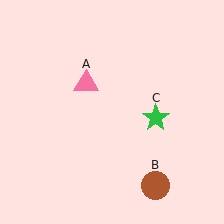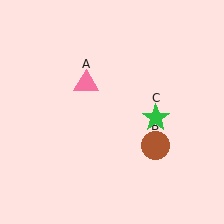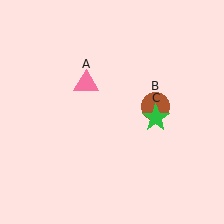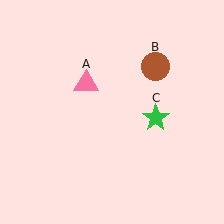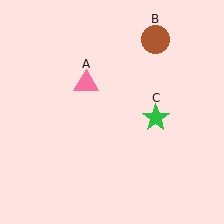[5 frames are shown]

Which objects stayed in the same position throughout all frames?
Pink triangle (object A) and green star (object C) remained stationary.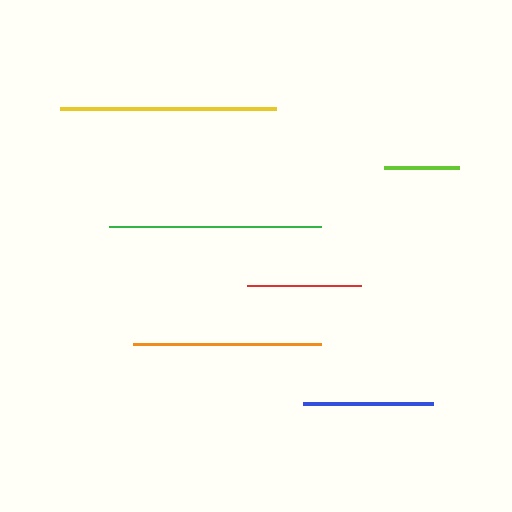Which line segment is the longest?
The yellow line is the longest at approximately 217 pixels.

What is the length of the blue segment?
The blue segment is approximately 130 pixels long.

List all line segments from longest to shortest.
From longest to shortest: yellow, green, orange, blue, red, lime.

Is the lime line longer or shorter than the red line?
The red line is longer than the lime line.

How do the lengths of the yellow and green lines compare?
The yellow and green lines are approximately the same length.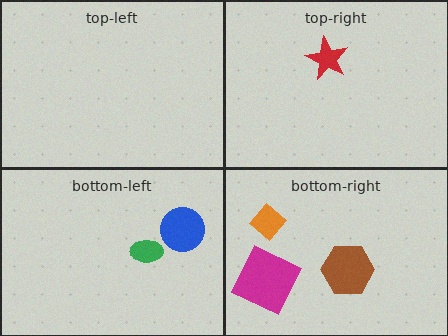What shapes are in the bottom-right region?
The magenta square, the brown hexagon, the orange diamond.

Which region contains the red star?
The top-right region.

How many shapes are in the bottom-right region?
3.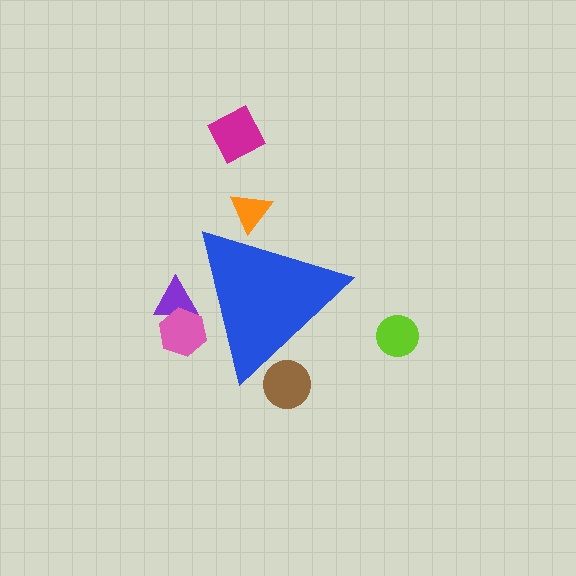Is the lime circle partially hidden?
No, the lime circle is fully visible.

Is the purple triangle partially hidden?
Yes, the purple triangle is partially hidden behind the blue triangle.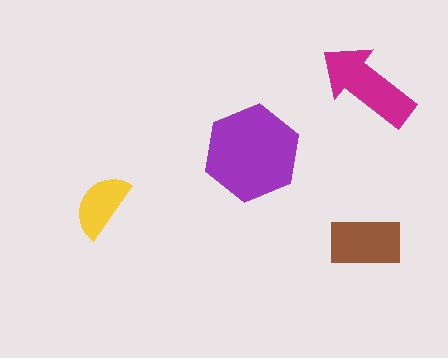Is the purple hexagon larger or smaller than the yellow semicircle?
Larger.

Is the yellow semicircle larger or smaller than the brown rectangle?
Smaller.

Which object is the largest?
The purple hexagon.